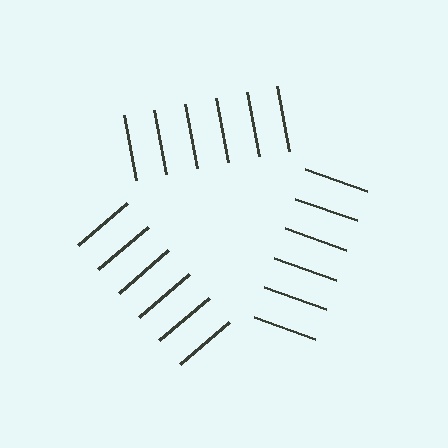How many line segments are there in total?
18 — 6 along each of the 3 edges.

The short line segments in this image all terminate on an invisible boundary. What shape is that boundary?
An illusory triangle — the line segments terminate on its edges but no continuous stroke is drawn.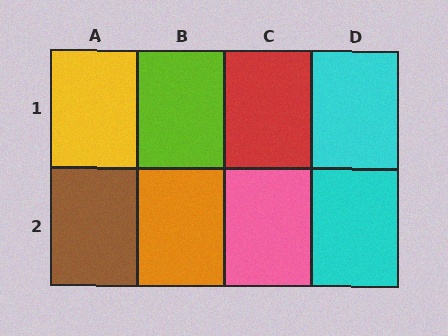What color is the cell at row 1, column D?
Cyan.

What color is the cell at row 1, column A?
Yellow.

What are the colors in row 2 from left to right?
Brown, orange, pink, cyan.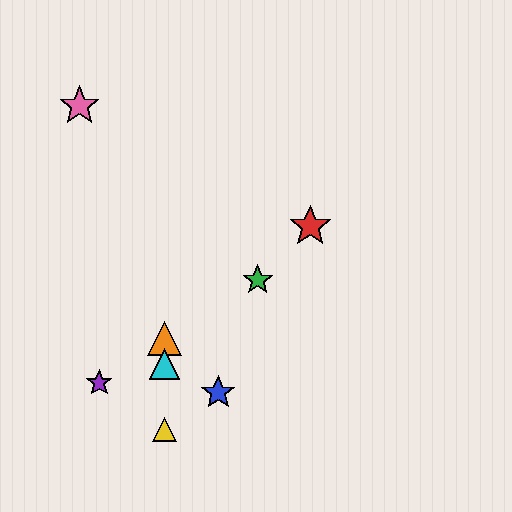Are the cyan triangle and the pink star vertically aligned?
No, the cyan triangle is at x≈165 and the pink star is at x≈80.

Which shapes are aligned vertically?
The yellow triangle, the orange triangle, the cyan triangle are aligned vertically.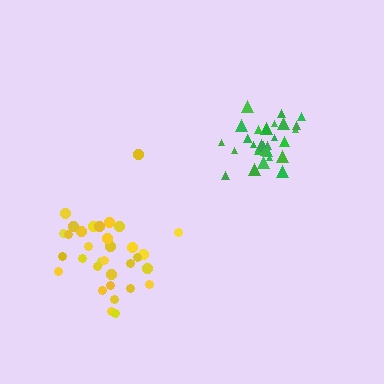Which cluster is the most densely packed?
Green.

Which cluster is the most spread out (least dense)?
Yellow.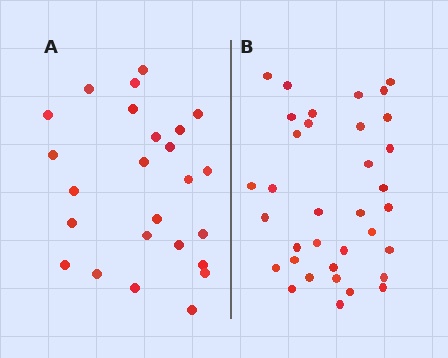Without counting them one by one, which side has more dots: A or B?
Region B (the right region) has more dots.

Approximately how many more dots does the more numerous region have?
Region B has roughly 10 or so more dots than region A.